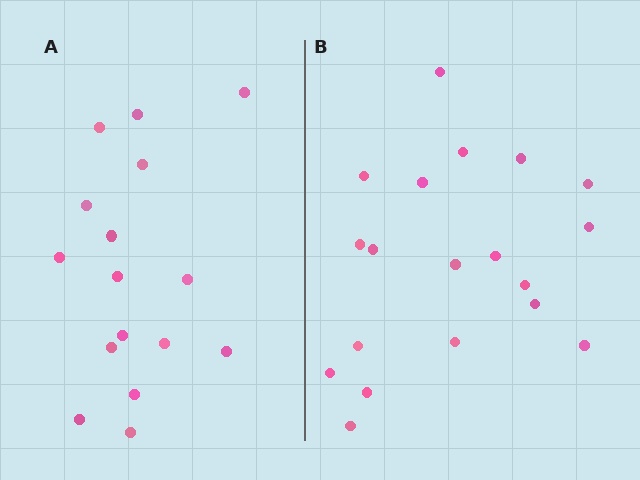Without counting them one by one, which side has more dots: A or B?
Region B (the right region) has more dots.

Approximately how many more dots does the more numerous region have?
Region B has just a few more — roughly 2 or 3 more dots than region A.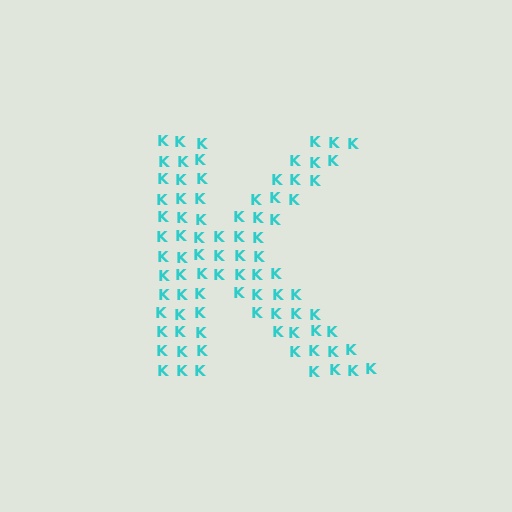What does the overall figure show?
The overall figure shows the letter K.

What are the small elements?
The small elements are letter K's.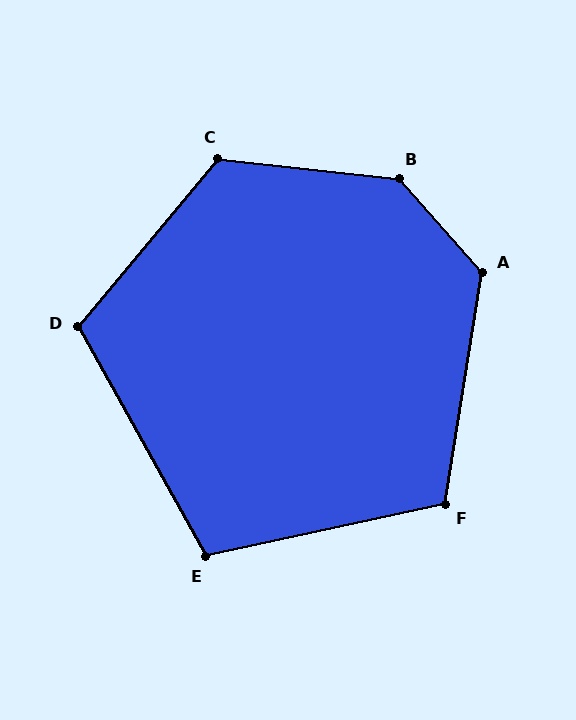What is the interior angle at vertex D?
Approximately 111 degrees (obtuse).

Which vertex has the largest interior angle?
B, at approximately 137 degrees.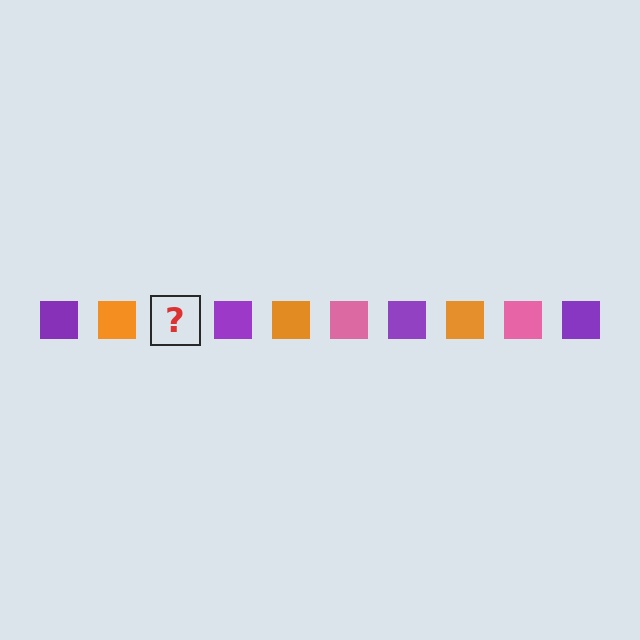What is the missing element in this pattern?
The missing element is a pink square.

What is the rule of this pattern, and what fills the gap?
The rule is that the pattern cycles through purple, orange, pink squares. The gap should be filled with a pink square.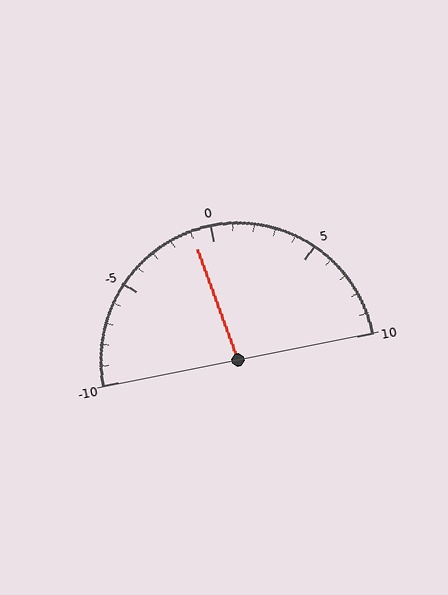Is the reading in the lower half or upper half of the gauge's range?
The reading is in the lower half of the range (-10 to 10).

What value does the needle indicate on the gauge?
The needle indicates approximately -1.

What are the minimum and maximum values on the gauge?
The gauge ranges from -10 to 10.